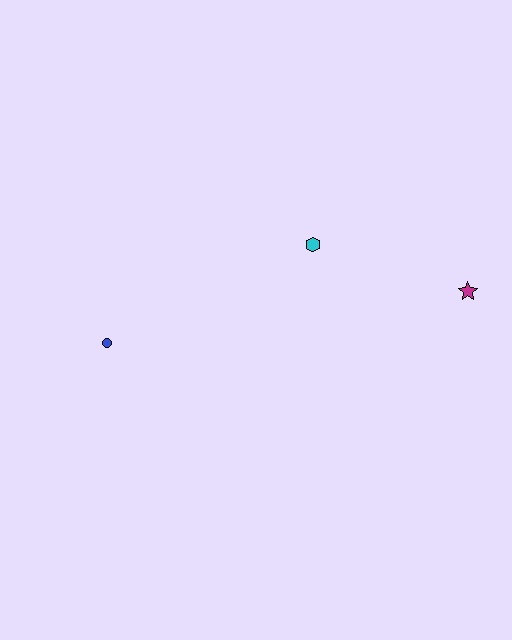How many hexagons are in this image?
There is 1 hexagon.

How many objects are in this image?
There are 3 objects.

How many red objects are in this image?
There are no red objects.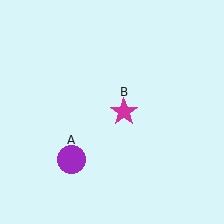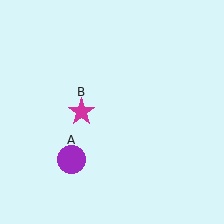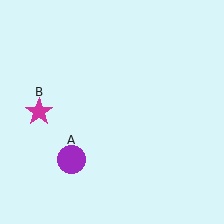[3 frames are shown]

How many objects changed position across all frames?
1 object changed position: magenta star (object B).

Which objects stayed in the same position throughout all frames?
Purple circle (object A) remained stationary.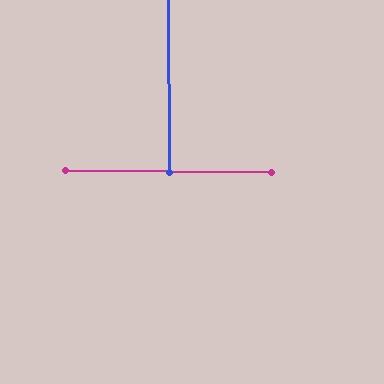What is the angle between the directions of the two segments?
Approximately 89 degrees.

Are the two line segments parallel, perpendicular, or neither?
Perpendicular — they meet at approximately 89°.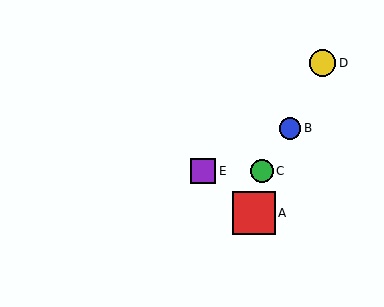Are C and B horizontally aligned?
No, C is at y≈171 and B is at y≈128.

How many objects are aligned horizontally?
2 objects (C, E) are aligned horizontally.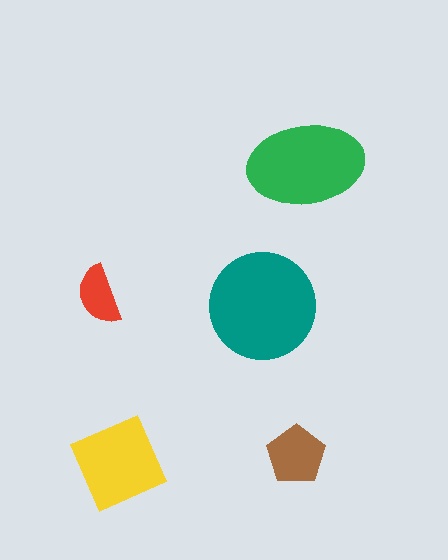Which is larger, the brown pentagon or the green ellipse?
The green ellipse.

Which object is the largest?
The teal circle.